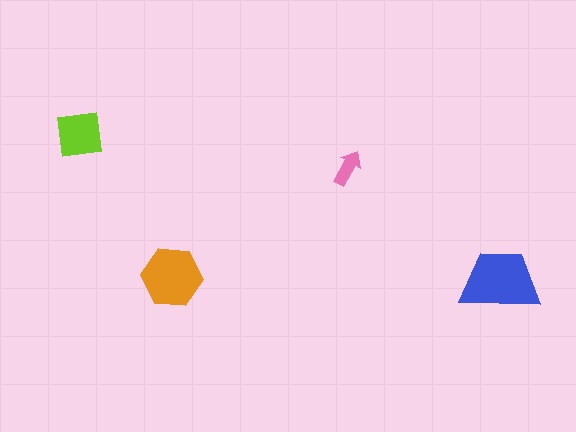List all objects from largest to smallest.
The blue trapezoid, the orange hexagon, the lime square, the pink arrow.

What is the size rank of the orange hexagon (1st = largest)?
2nd.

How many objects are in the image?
There are 4 objects in the image.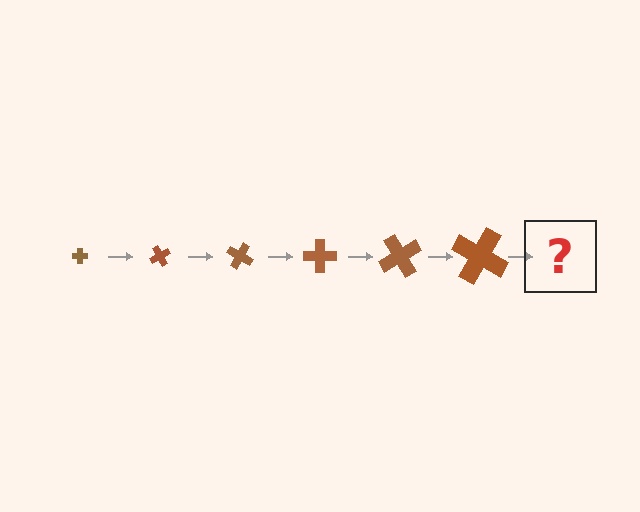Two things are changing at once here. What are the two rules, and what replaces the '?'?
The two rules are that the cross grows larger each step and it rotates 60 degrees each step. The '?' should be a cross, larger than the previous one and rotated 360 degrees from the start.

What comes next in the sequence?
The next element should be a cross, larger than the previous one and rotated 360 degrees from the start.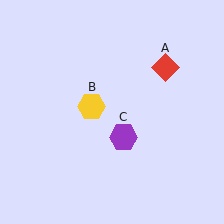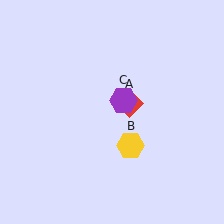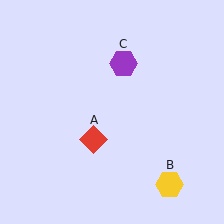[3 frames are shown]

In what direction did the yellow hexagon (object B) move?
The yellow hexagon (object B) moved down and to the right.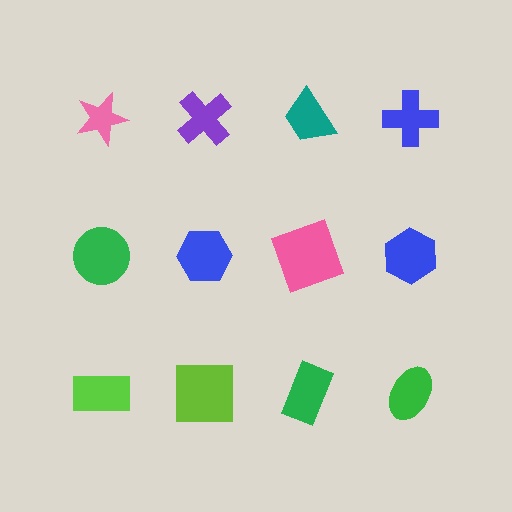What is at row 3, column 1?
A lime rectangle.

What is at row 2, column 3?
A pink square.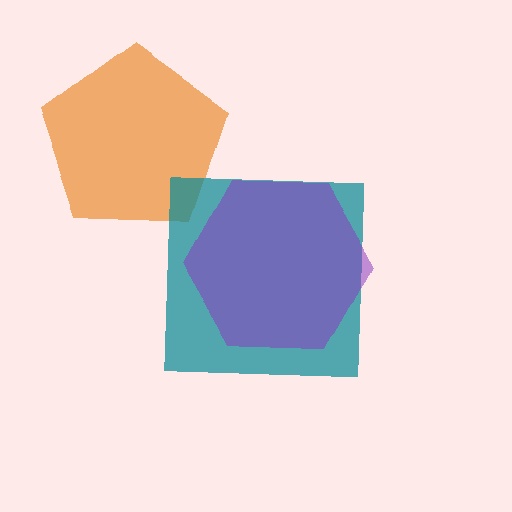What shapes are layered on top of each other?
The layered shapes are: an orange pentagon, a teal square, a purple hexagon.